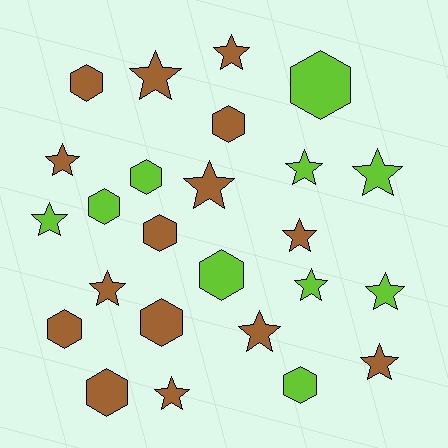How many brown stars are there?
There are 9 brown stars.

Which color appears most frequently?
Brown, with 15 objects.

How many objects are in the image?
There are 25 objects.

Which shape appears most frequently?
Star, with 14 objects.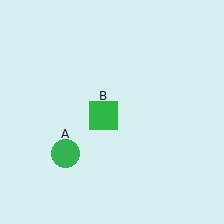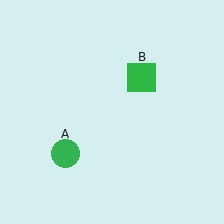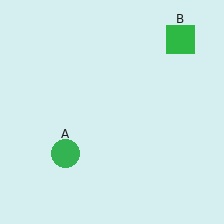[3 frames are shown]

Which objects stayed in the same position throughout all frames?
Green circle (object A) remained stationary.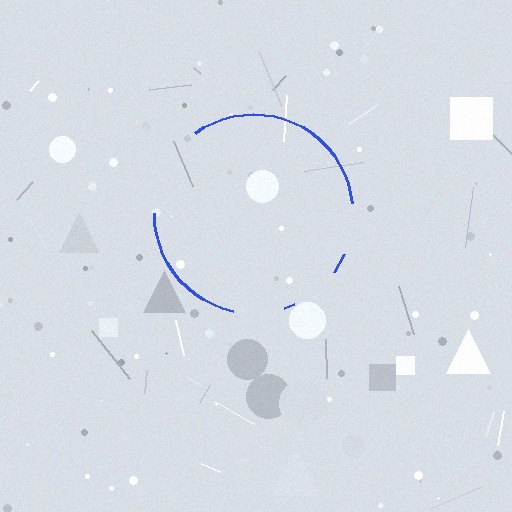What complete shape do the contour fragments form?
The contour fragments form a circle.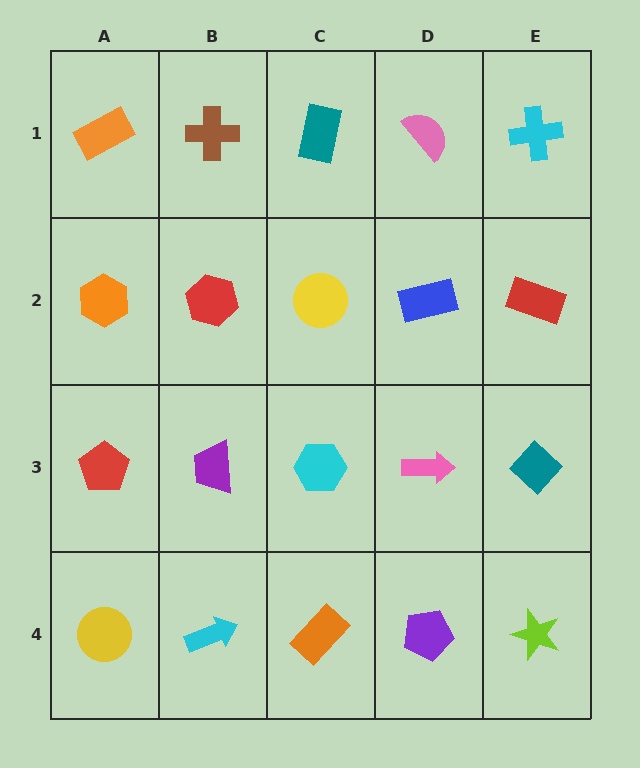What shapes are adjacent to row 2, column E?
A cyan cross (row 1, column E), a teal diamond (row 3, column E), a blue rectangle (row 2, column D).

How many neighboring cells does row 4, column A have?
2.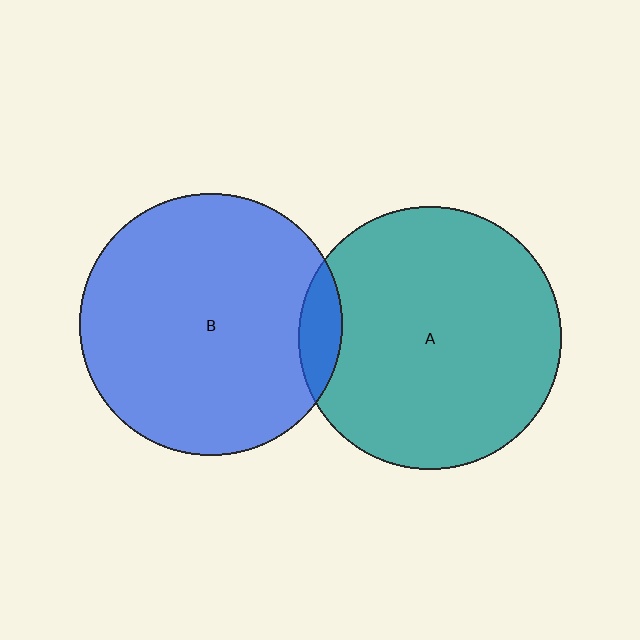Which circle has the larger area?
Circle A (teal).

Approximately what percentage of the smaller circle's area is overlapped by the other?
Approximately 10%.